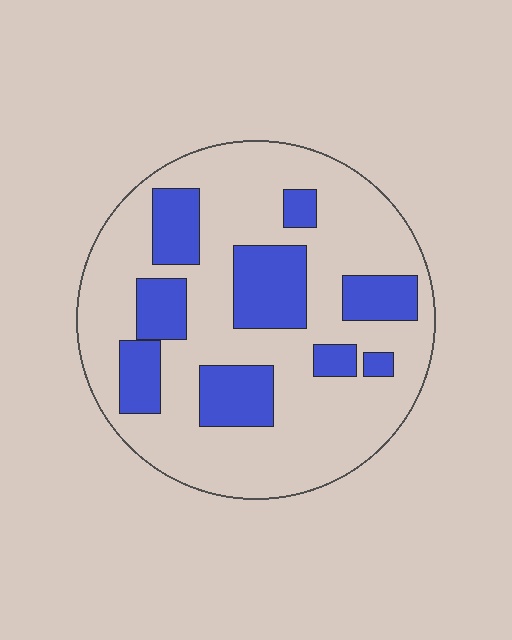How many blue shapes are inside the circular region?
9.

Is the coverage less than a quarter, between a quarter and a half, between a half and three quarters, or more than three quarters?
Between a quarter and a half.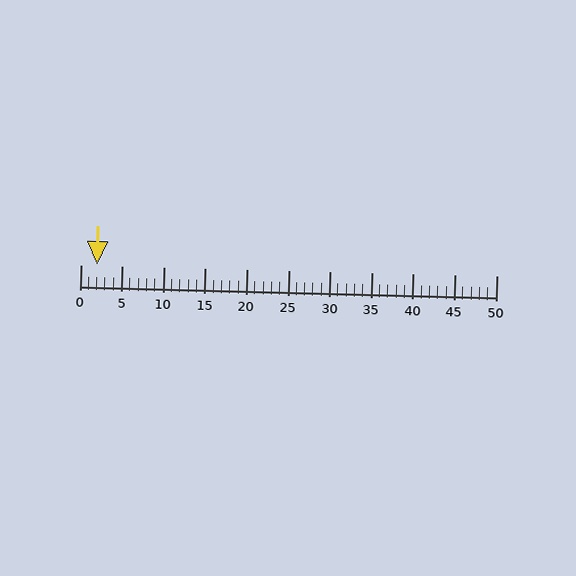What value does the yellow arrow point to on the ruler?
The yellow arrow points to approximately 2.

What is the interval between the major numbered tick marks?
The major tick marks are spaced 5 units apart.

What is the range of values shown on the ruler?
The ruler shows values from 0 to 50.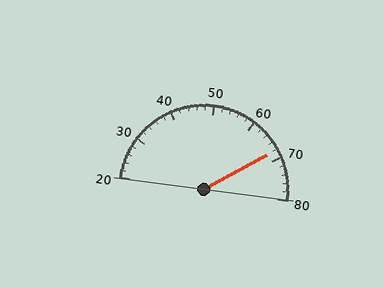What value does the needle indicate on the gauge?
The needle indicates approximately 68.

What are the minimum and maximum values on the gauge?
The gauge ranges from 20 to 80.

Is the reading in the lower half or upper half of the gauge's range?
The reading is in the upper half of the range (20 to 80).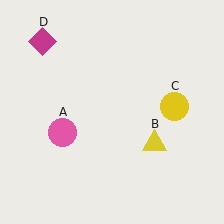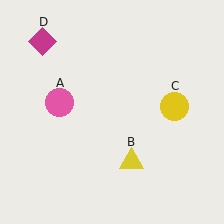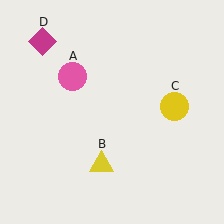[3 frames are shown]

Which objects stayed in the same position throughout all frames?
Yellow circle (object C) and magenta diamond (object D) remained stationary.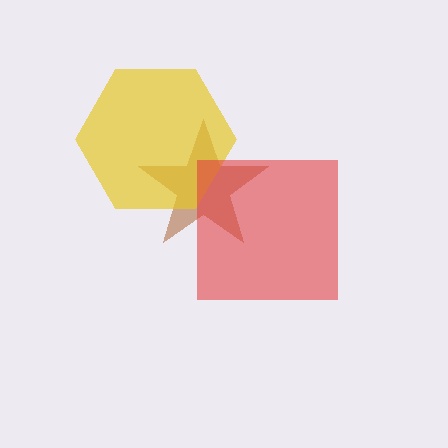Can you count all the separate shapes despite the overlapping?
Yes, there are 3 separate shapes.